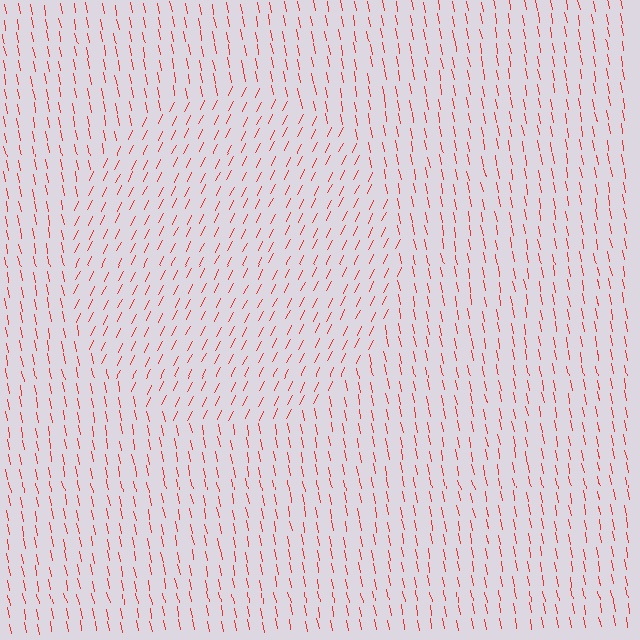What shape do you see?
I see a circle.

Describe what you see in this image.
The image is filled with small red line segments. A circle region in the image has lines oriented differently from the surrounding lines, creating a visible texture boundary.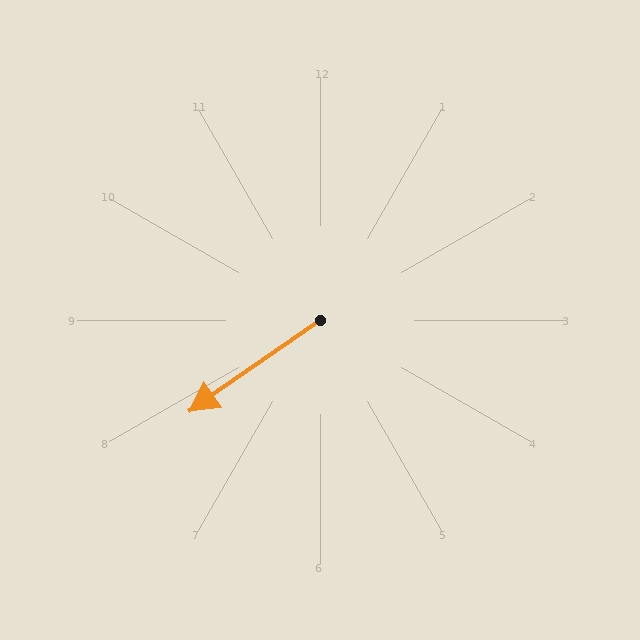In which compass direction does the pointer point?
Southwest.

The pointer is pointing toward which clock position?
Roughly 8 o'clock.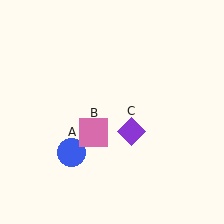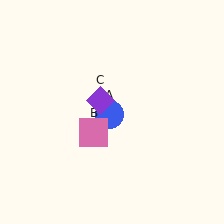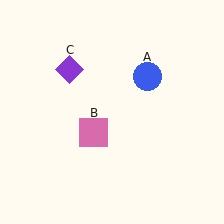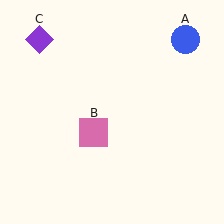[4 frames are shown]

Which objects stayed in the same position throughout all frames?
Pink square (object B) remained stationary.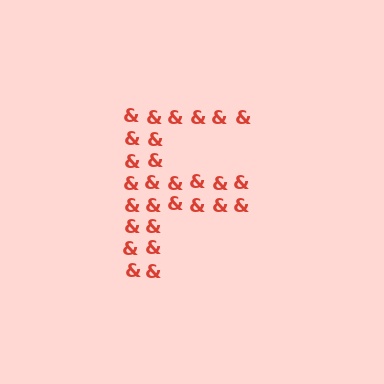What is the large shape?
The large shape is the letter F.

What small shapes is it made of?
It is made of small ampersands.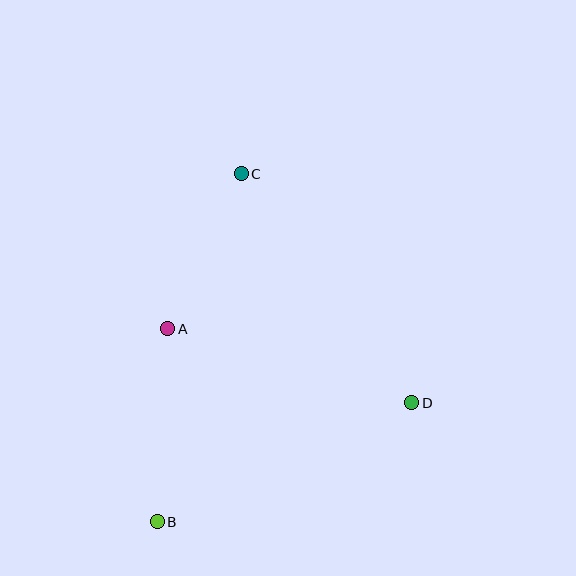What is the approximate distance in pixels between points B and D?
The distance between B and D is approximately 281 pixels.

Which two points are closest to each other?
Points A and C are closest to each other.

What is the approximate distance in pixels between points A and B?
The distance between A and B is approximately 193 pixels.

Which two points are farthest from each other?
Points B and C are farthest from each other.